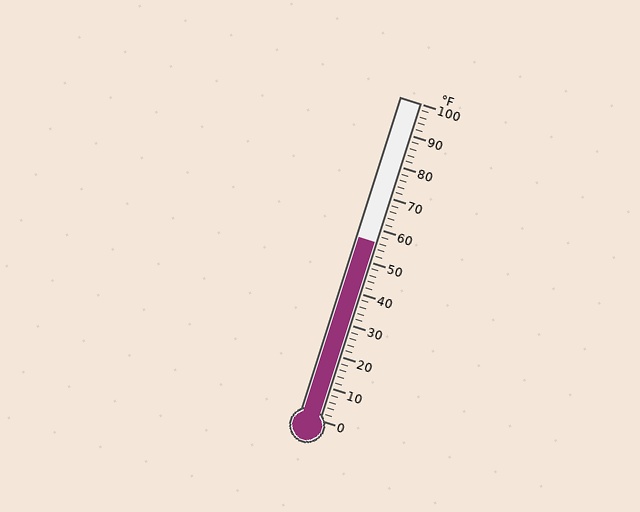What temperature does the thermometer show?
The thermometer shows approximately 56°F.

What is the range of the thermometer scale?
The thermometer scale ranges from 0°F to 100°F.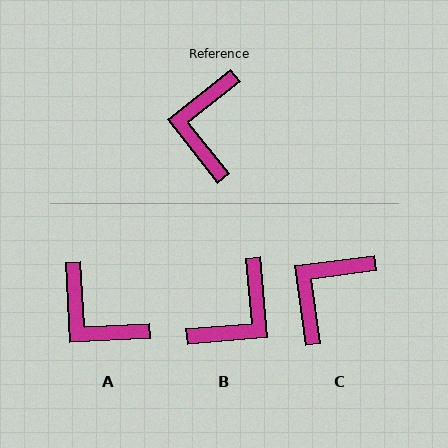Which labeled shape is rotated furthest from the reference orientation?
B, about 147 degrees away.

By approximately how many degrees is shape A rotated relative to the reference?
Approximately 55 degrees counter-clockwise.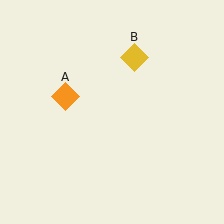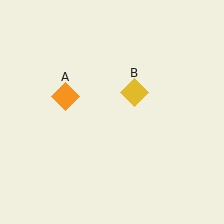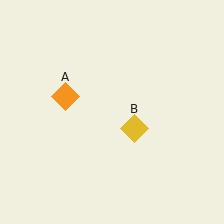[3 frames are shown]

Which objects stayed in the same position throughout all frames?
Orange diamond (object A) remained stationary.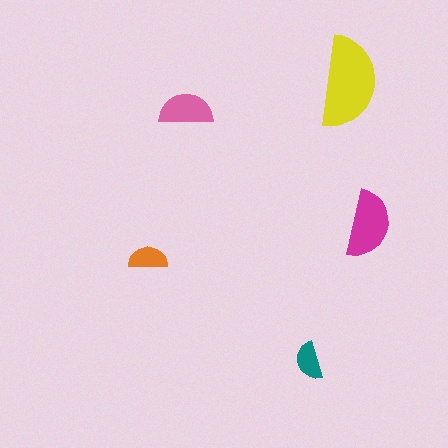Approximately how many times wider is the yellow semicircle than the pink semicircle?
About 1.5 times wider.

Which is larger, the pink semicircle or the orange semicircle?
The pink one.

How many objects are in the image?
There are 5 objects in the image.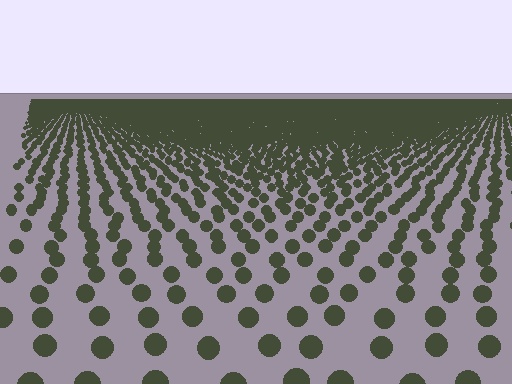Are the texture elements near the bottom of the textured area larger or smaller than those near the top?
Larger. Near the bottom, elements are closer to the viewer and appear at a bigger on-screen size.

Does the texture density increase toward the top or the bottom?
Density increases toward the top.